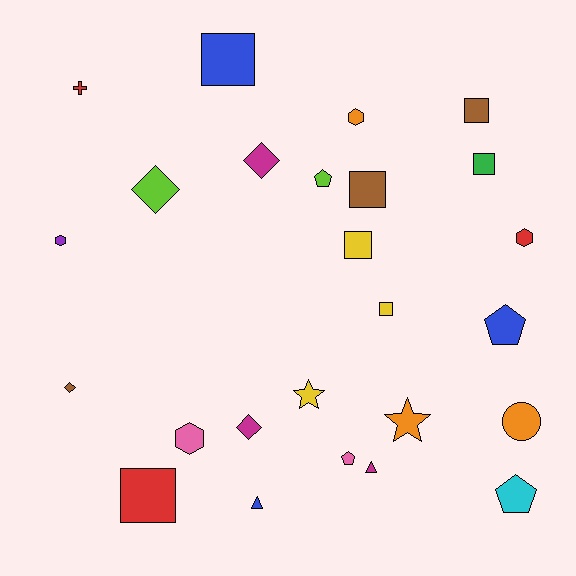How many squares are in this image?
There are 7 squares.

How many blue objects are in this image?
There are 3 blue objects.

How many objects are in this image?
There are 25 objects.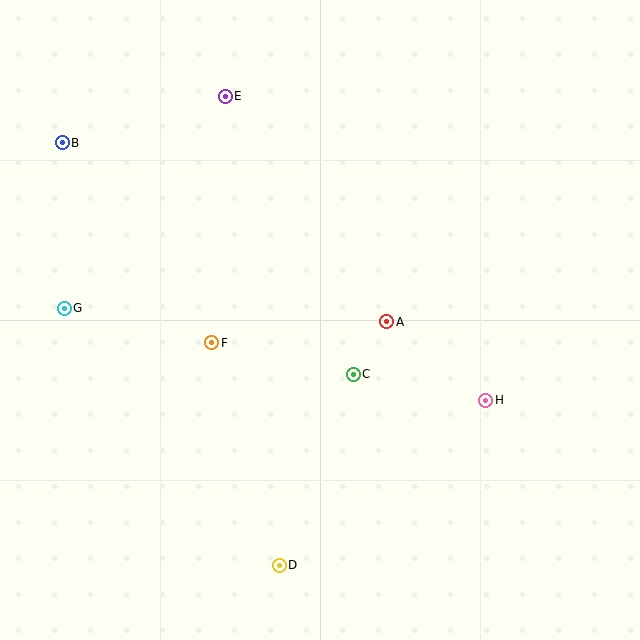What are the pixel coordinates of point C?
Point C is at (353, 374).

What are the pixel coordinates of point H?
Point H is at (486, 400).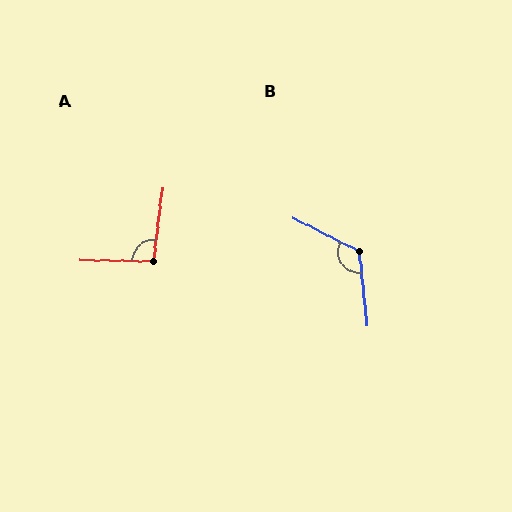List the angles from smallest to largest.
A (96°), B (123°).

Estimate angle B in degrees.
Approximately 123 degrees.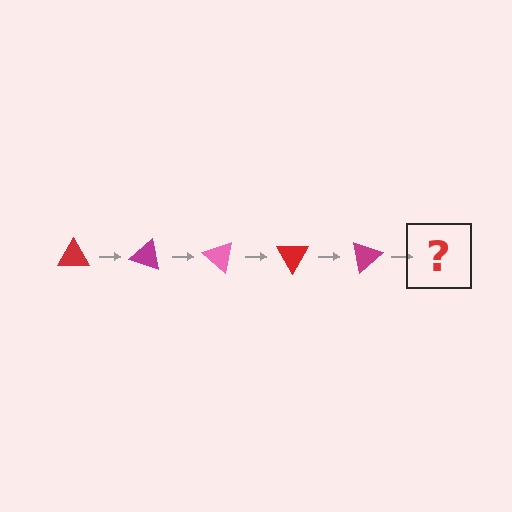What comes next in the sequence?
The next element should be a pink triangle, rotated 100 degrees from the start.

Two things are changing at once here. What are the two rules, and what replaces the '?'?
The two rules are that it rotates 20 degrees each step and the color cycles through red, magenta, and pink. The '?' should be a pink triangle, rotated 100 degrees from the start.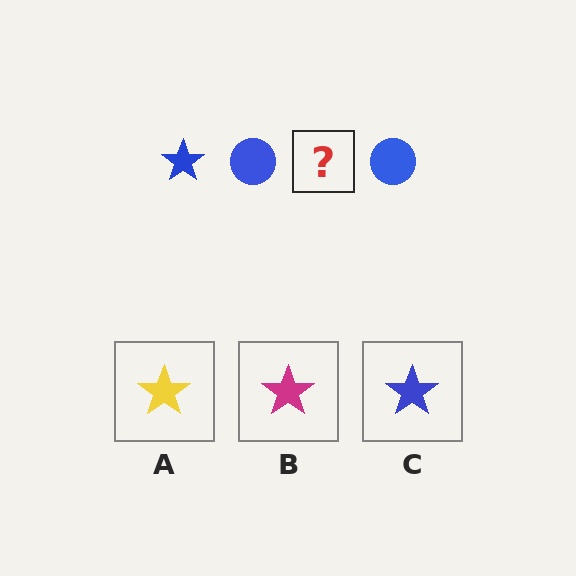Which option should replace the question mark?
Option C.